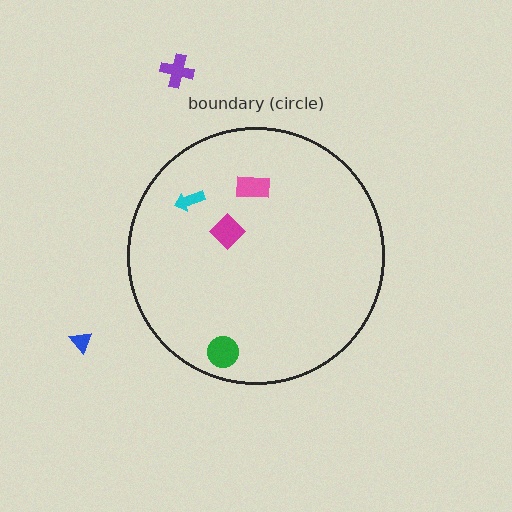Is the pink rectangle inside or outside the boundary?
Inside.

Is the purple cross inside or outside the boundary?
Outside.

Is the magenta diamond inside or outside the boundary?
Inside.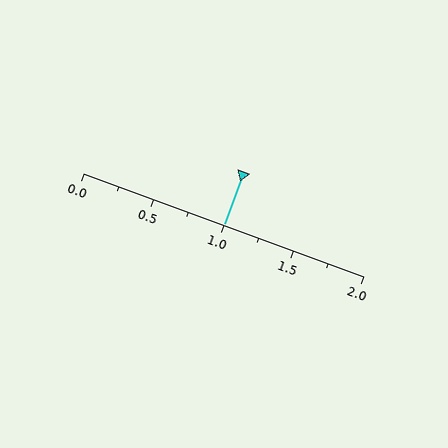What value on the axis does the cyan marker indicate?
The marker indicates approximately 1.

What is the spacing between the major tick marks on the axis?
The major ticks are spaced 0.5 apart.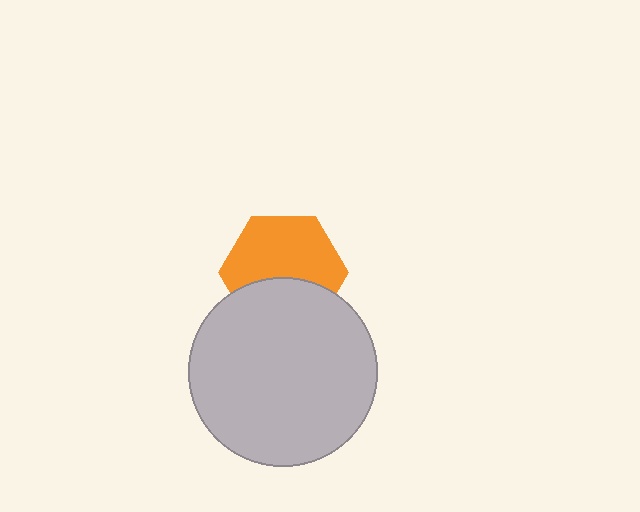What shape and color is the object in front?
The object in front is a light gray circle.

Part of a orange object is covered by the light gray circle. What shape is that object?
It is a hexagon.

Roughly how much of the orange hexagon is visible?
About half of it is visible (roughly 62%).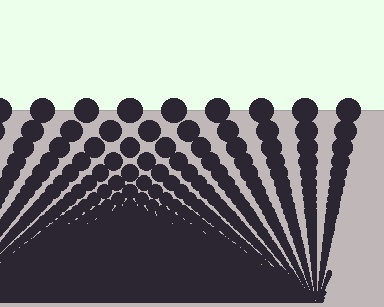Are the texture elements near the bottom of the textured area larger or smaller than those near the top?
Smaller. The gradient is inverted — elements near the bottom are smaller and denser.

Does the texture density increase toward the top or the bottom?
Density increases toward the bottom.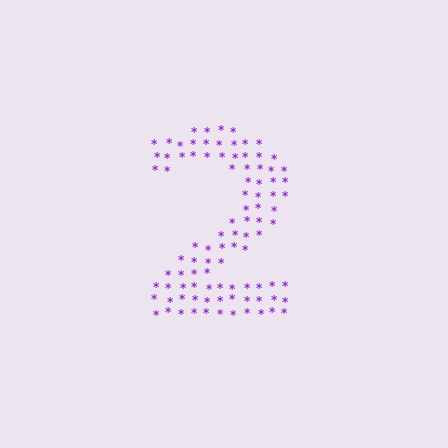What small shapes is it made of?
It is made of small asterisks.